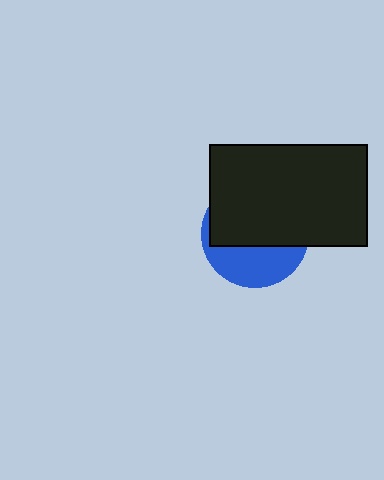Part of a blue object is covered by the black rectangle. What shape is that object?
It is a circle.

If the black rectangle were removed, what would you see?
You would see the complete blue circle.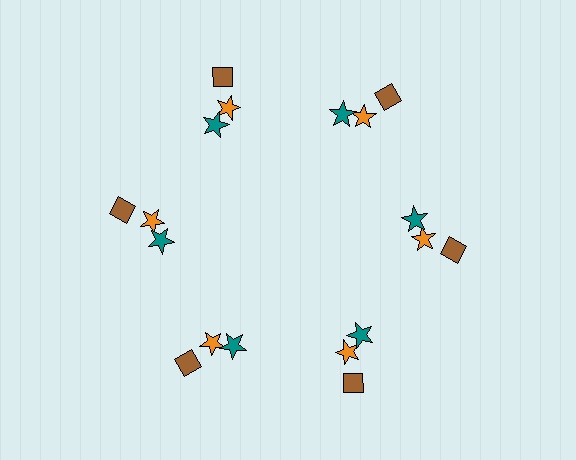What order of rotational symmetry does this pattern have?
This pattern has 6-fold rotational symmetry.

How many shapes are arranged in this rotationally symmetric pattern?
There are 18 shapes, arranged in 6 groups of 3.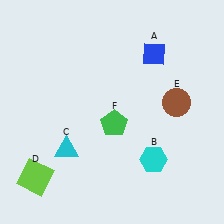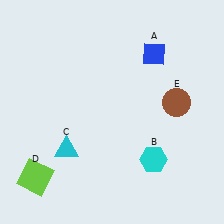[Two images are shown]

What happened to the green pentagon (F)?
The green pentagon (F) was removed in Image 2. It was in the bottom-right area of Image 1.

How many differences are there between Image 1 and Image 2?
There is 1 difference between the two images.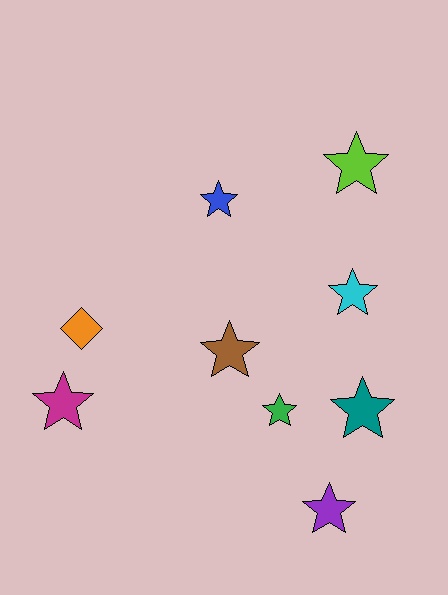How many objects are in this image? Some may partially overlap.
There are 9 objects.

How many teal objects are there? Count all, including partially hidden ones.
There is 1 teal object.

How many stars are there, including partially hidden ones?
There are 8 stars.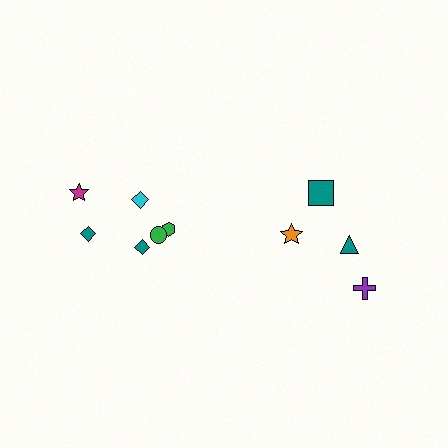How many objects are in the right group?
There are 4 objects.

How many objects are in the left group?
There are 6 objects.